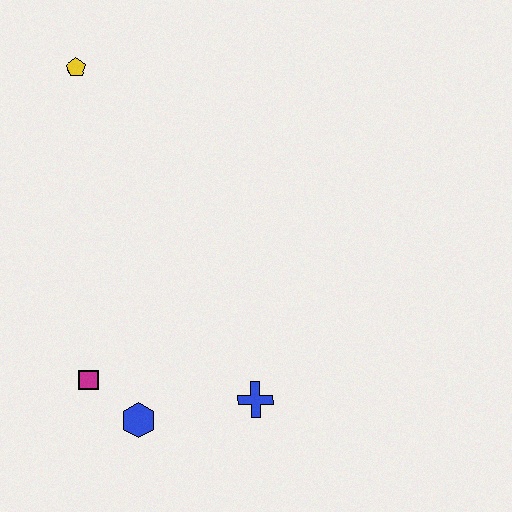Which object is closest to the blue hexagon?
The magenta square is closest to the blue hexagon.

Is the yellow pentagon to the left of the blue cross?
Yes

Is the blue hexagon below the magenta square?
Yes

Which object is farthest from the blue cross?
The yellow pentagon is farthest from the blue cross.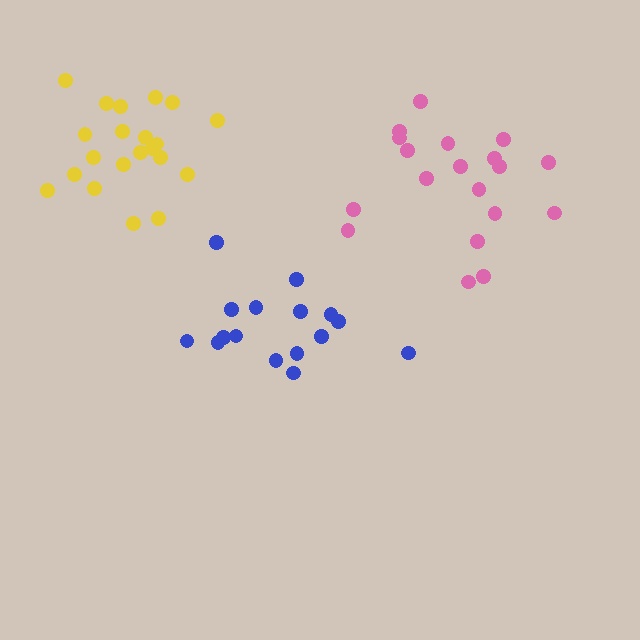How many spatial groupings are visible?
There are 3 spatial groupings.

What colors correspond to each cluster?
The clusters are colored: pink, blue, yellow.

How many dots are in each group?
Group 1: 19 dots, Group 2: 16 dots, Group 3: 21 dots (56 total).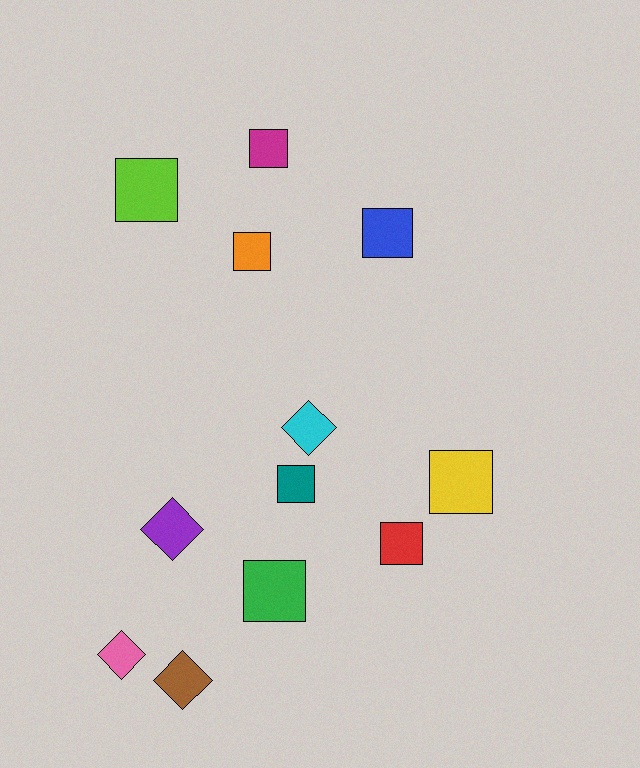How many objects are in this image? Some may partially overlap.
There are 12 objects.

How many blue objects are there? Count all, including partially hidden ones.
There is 1 blue object.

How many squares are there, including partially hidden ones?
There are 8 squares.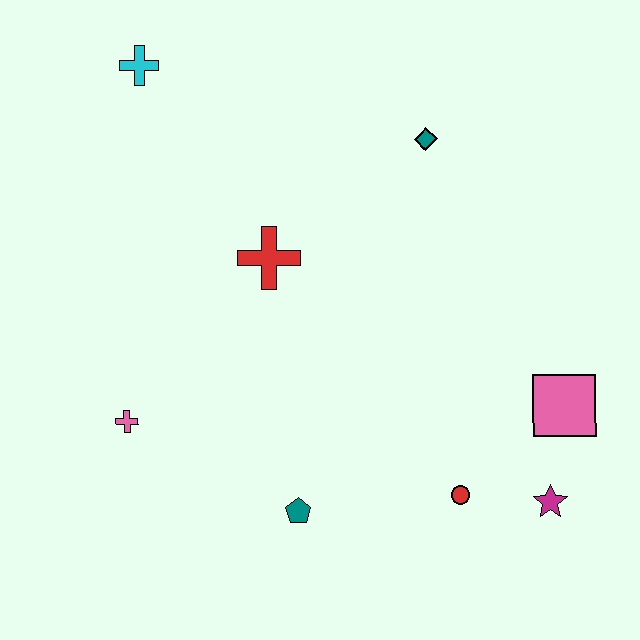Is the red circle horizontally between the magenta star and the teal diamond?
Yes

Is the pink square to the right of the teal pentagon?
Yes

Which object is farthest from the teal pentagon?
The cyan cross is farthest from the teal pentagon.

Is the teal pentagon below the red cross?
Yes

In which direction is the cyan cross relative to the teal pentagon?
The cyan cross is above the teal pentagon.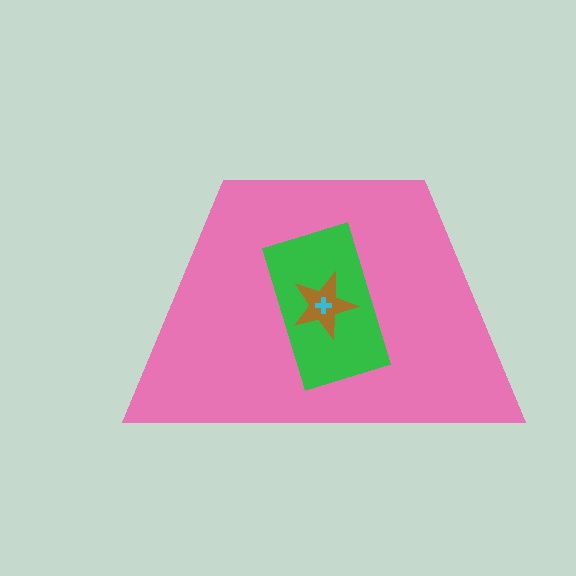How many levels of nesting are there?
4.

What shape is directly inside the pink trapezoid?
The green rectangle.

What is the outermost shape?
The pink trapezoid.